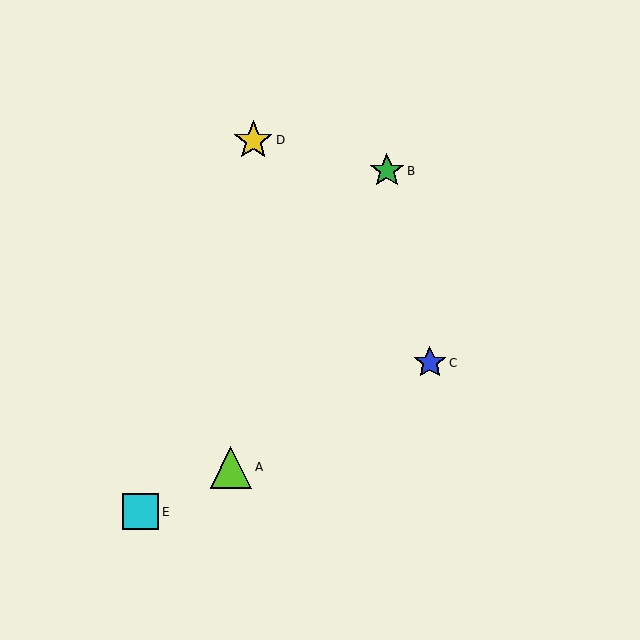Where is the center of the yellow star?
The center of the yellow star is at (253, 140).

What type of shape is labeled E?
Shape E is a cyan square.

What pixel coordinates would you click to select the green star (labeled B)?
Click at (387, 171) to select the green star B.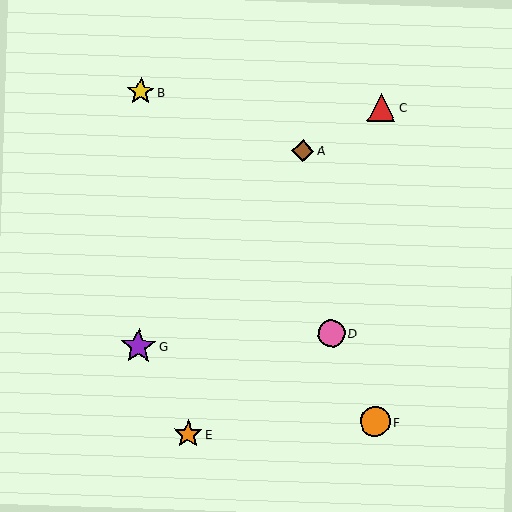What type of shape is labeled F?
Shape F is an orange circle.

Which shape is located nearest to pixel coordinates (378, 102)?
The red triangle (labeled C) at (382, 107) is nearest to that location.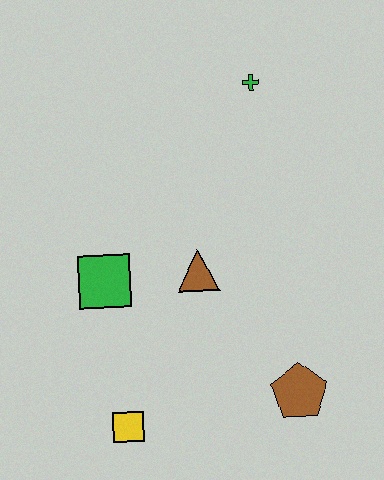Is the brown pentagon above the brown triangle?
No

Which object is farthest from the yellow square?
The green cross is farthest from the yellow square.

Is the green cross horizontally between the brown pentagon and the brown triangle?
Yes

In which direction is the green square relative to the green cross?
The green square is below the green cross.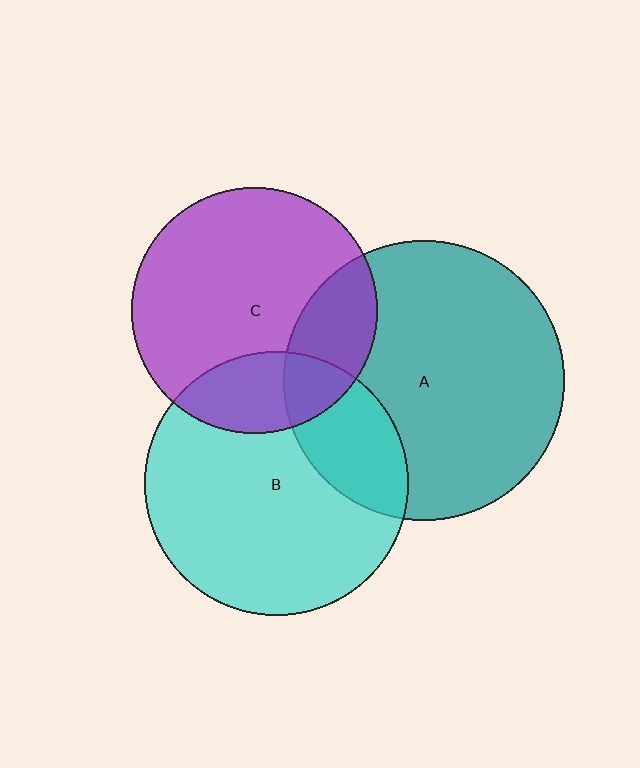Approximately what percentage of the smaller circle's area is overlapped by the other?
Approximately 25%.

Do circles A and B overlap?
Yes.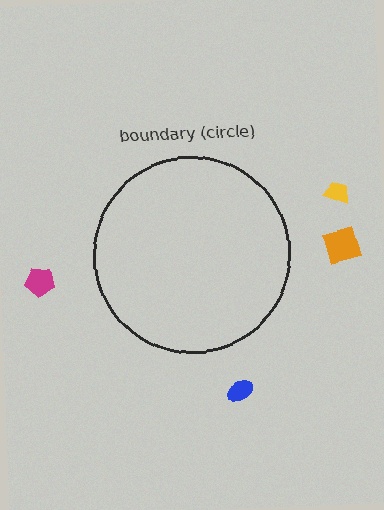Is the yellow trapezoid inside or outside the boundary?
Outside.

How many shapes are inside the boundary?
0 inside, 4 outside.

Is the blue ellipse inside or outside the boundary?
Outside.